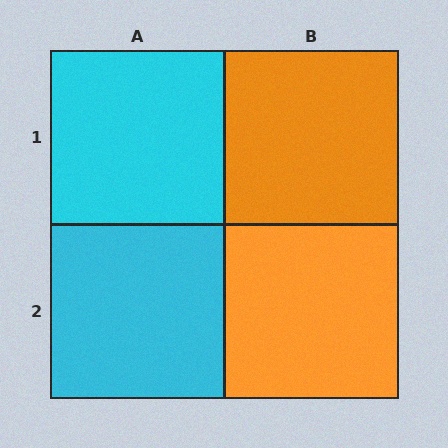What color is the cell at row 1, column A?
Cyan.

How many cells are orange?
2 cells are orange.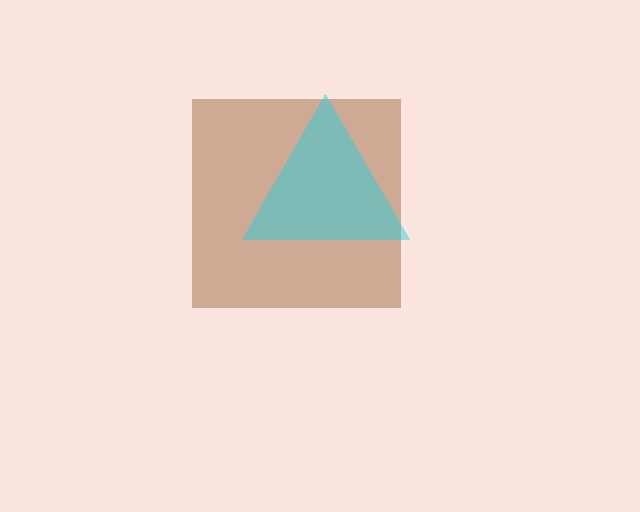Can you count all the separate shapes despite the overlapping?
Yes, there are 2 separate shapes.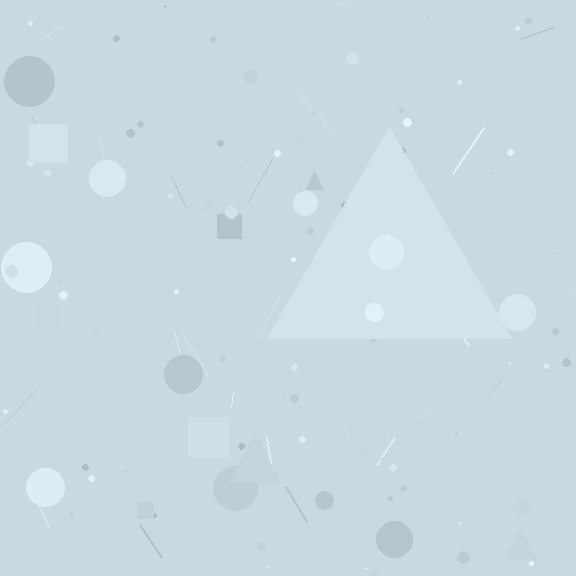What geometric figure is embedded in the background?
A triangle is embedded in the background.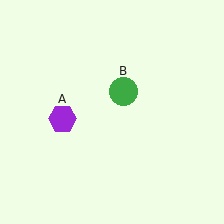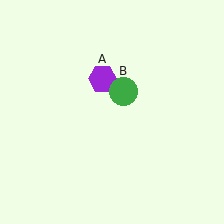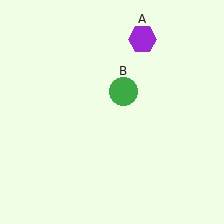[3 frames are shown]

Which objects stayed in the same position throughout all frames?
Green circle (object B) remained stationary.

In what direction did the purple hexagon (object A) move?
The purple hexagon (object A) moved up and to the right.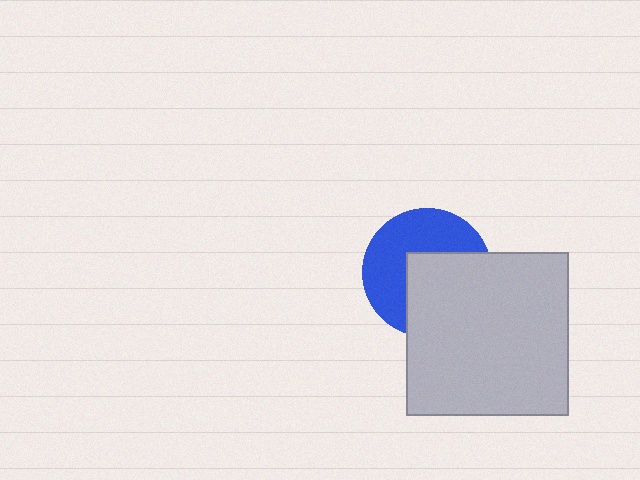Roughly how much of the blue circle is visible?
About half of it is visible (roughly 51%).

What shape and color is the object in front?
The object in front is a light gray square.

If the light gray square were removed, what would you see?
You would see the complete blue circle.